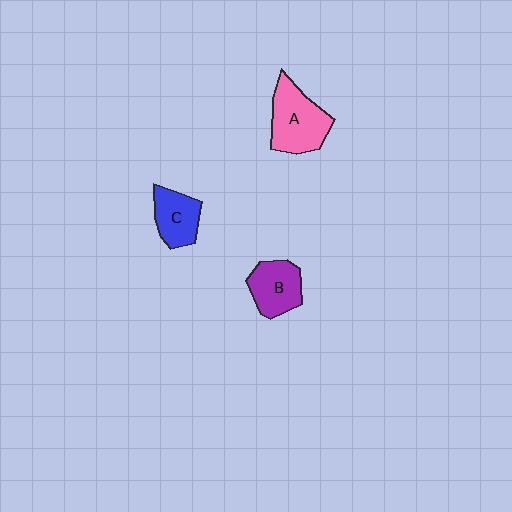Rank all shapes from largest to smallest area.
From largest to smallest: A (pink), B (purple), C (blue).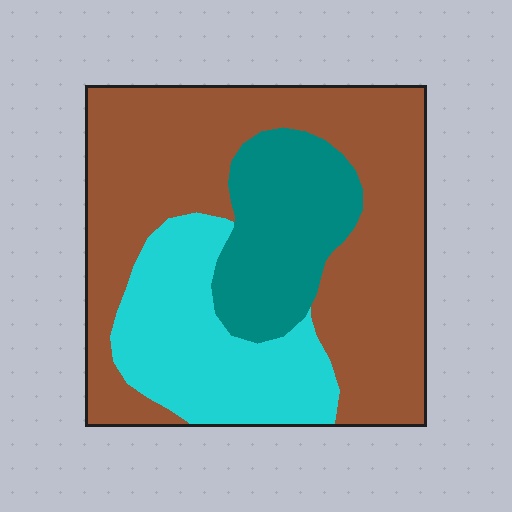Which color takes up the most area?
Brown, at roughly 55%.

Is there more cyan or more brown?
Brown.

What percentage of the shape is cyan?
Cyan covers 24% of the shape.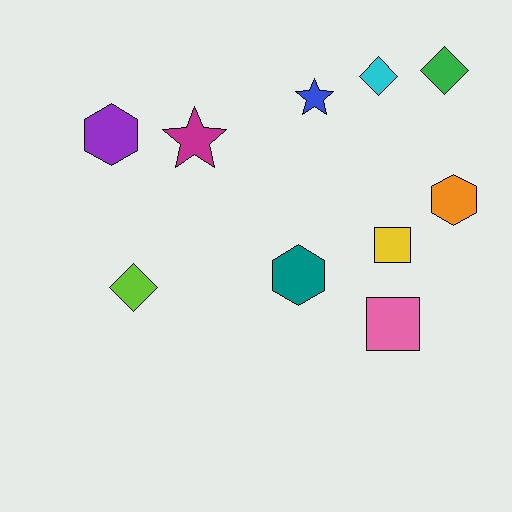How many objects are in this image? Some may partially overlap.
There are 10 objects.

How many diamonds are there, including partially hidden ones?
There are 3 diamonds.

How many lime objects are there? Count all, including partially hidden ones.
There is 1 lime object.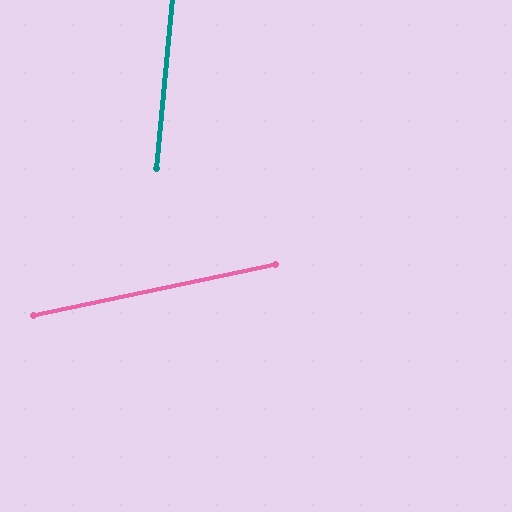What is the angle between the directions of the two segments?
Approximately 73 degrees.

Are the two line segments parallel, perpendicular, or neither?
Neither parallel nor perpendicular — they differ by about 73°.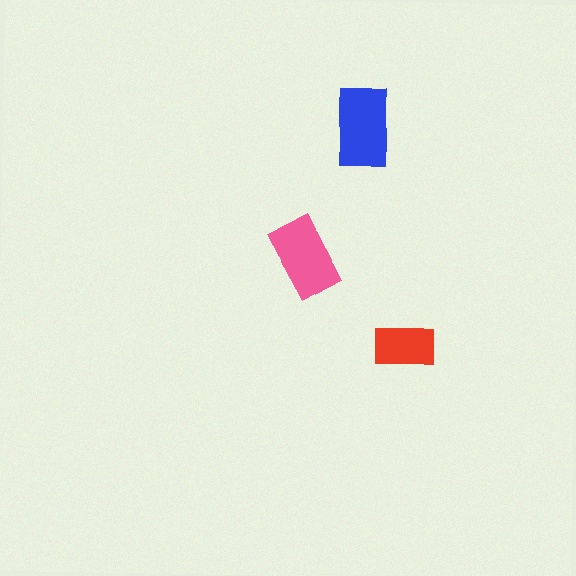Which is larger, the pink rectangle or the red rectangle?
The pink one.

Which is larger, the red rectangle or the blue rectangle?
The blue one.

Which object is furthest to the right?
The red rectangle is rightmost.